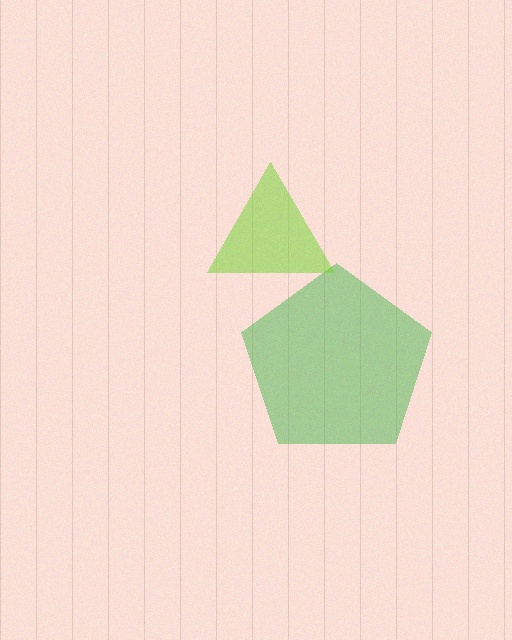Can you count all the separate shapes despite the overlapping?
Yes, there are 2 separate shapes.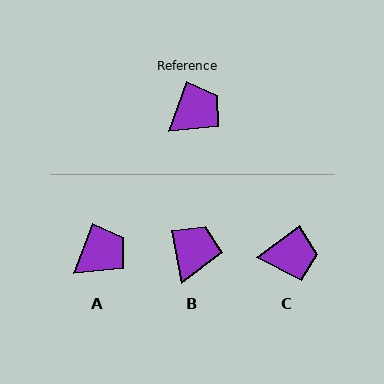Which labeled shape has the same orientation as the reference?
A.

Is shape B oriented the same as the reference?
No, it is off by about 31 degrees.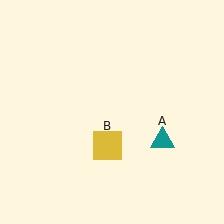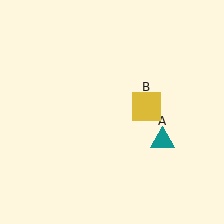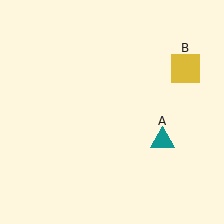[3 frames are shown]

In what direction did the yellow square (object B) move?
The yellow square (object B) moved up and to the right.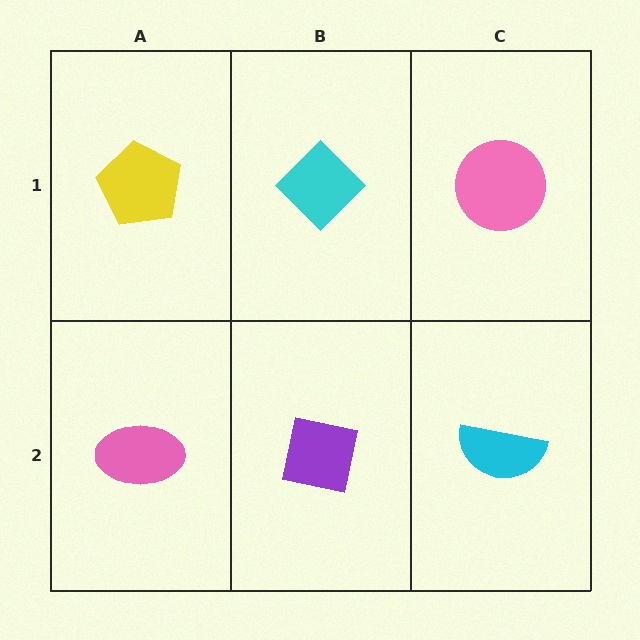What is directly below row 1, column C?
A cyan semicircle.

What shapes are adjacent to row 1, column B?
A purple square (row 2, column B), a yellow pentagon (row 1, column A), a pink circle (row 1, column C).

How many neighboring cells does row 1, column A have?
2.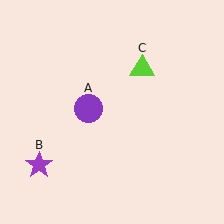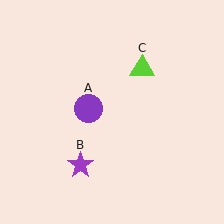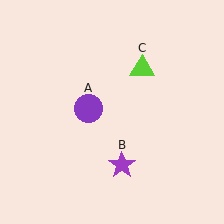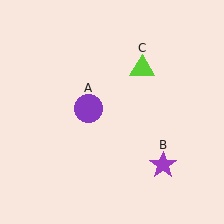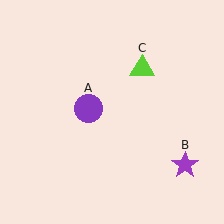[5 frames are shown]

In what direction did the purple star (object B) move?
The purple star (object B) moved right.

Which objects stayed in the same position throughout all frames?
Purple circle (object A) and lime triangle (object C) remained stationary.